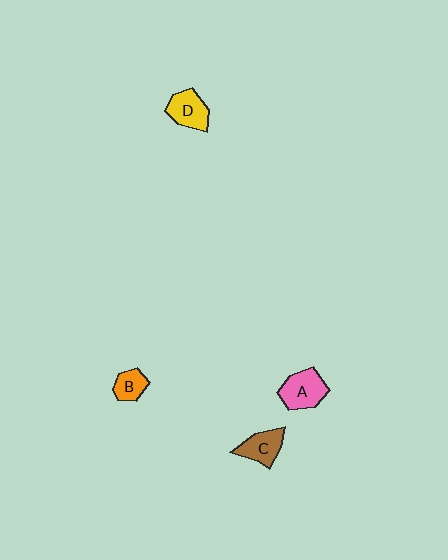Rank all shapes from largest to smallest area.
From largest to smallest: A (pink), D (yellow), C (brown), B (orange).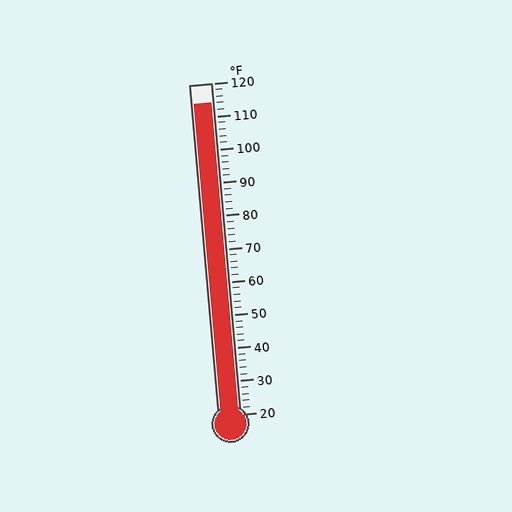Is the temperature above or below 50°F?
The temperature is above 50°F.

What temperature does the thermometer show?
The thermometer shows approximately 114°F.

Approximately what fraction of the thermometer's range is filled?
The thermometer is filled to approximately 95% of its range.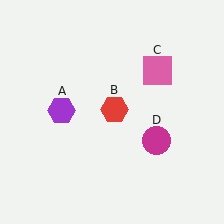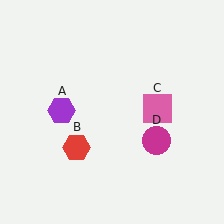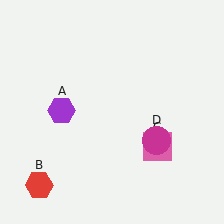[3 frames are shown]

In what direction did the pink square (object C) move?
The pink square (object C) moved down.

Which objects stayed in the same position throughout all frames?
Purple hexagon (object A) and magenta circle (object D) remained stationary.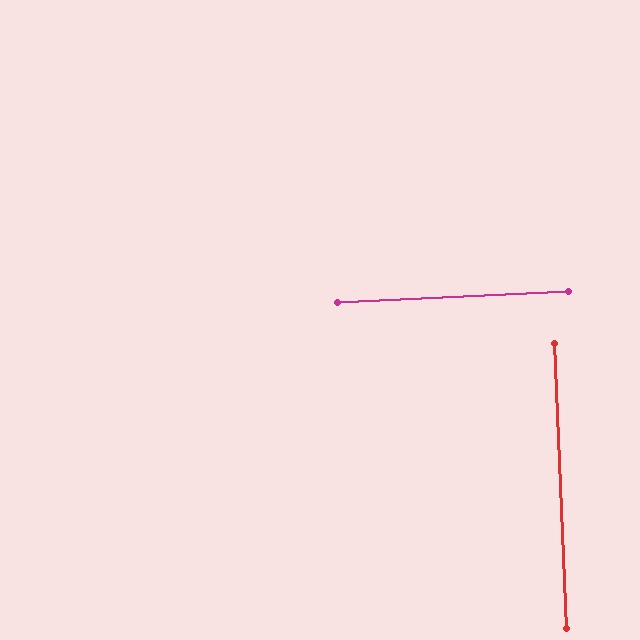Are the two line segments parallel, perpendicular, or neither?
Perpendicular — they meet at approximately 90°.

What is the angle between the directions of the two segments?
Approximately 90 degrees.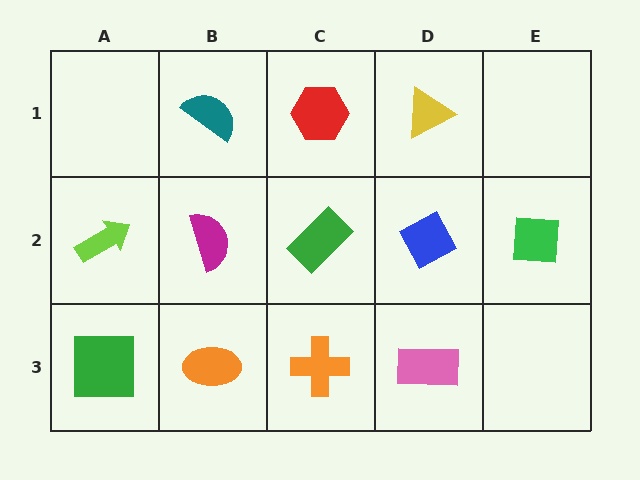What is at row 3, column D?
A pink rectangle.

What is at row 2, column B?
A magenta semicircle.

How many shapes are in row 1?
3 shapes.